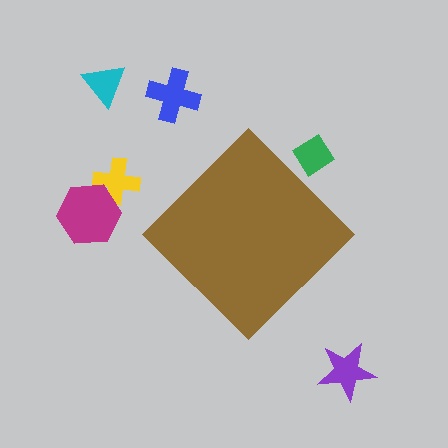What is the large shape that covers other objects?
A brown diamond.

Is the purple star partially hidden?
No, the purple star is fully visible.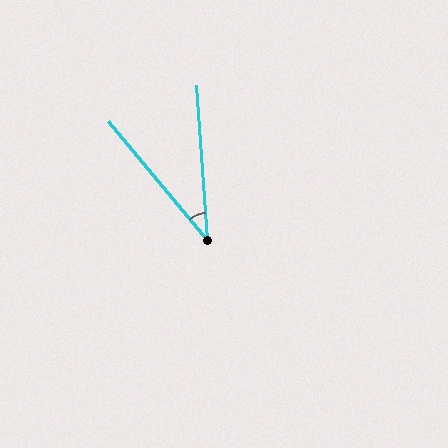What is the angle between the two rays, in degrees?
Approximately 36 degrees.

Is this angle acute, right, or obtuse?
It is acute.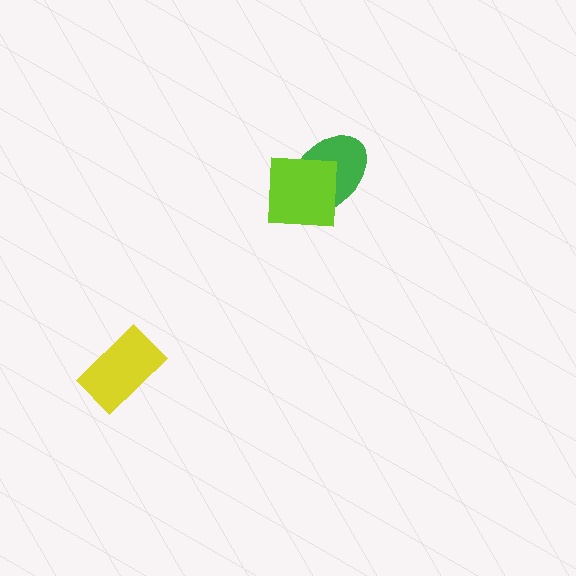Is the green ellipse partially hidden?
Yes, it is partially covered by another shape.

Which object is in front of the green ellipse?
The lime square is in front of the green ellipse.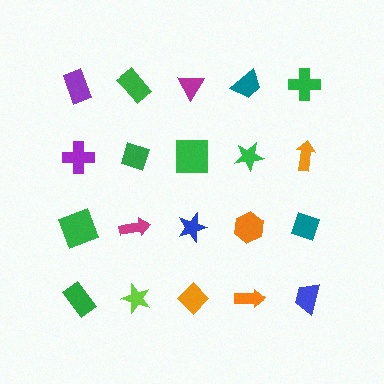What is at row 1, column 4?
A teal trapezoid.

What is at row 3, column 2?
A magenta arrow.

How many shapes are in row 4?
5 shapes.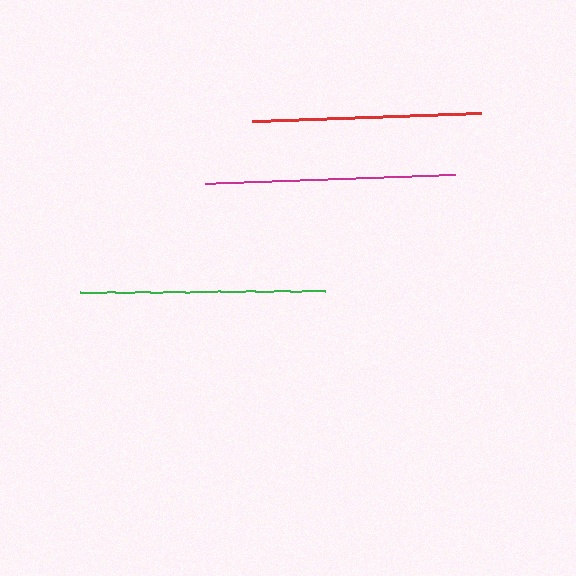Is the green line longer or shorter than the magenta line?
The magenta line is longer than the green line.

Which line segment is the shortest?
The red line is the shortest at approximately 229 pixels.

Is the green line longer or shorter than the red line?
The green line is longer than the red line.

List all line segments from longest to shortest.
From longest to shortest: magenta, green, red.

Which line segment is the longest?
The magenta line is the longest at approximately 250 pixels.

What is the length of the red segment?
The red segment is approximately 229 pixels long.